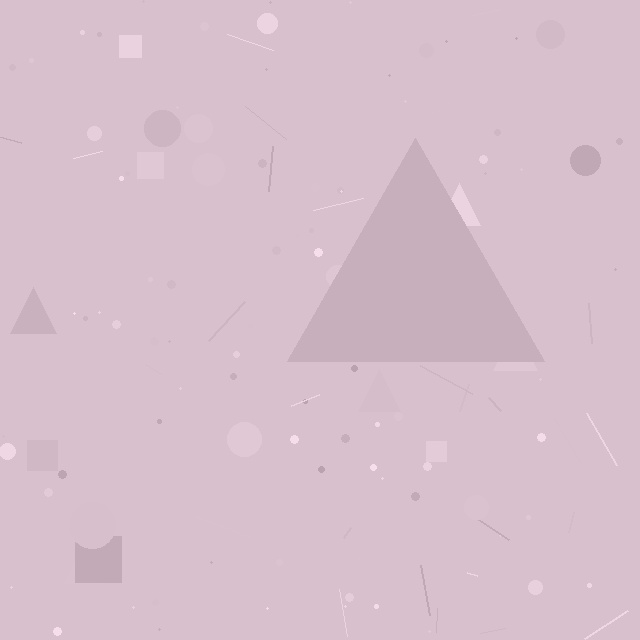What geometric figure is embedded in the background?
A triangle is embedded in the background.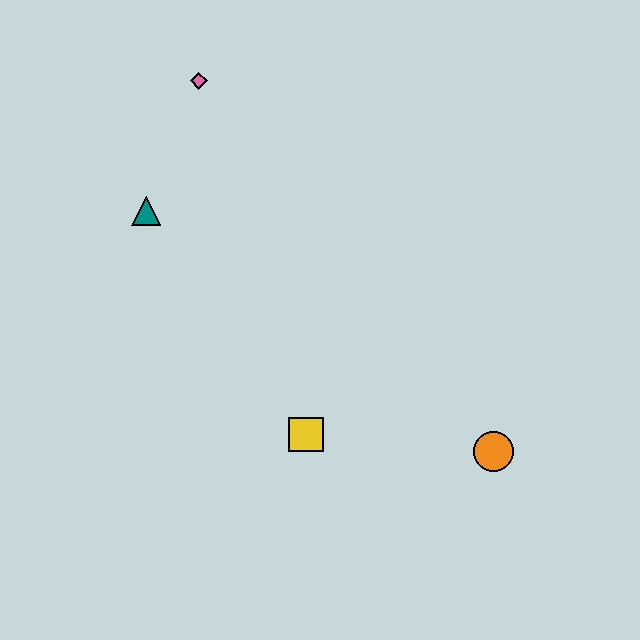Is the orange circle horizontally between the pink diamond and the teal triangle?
No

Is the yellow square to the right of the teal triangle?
Yes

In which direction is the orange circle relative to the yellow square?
The orange circle is to the right of the yellow square.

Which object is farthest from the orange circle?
The pink diamond is farthest from the orange circle.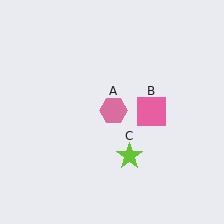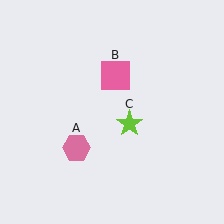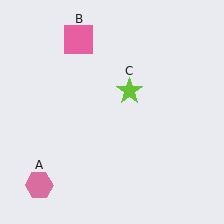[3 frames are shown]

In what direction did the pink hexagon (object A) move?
The pink hexagon (object A) moved down and to the left.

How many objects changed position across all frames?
3 objects changed position: pink hexagon (object A), pink square (object B), lime star (object C).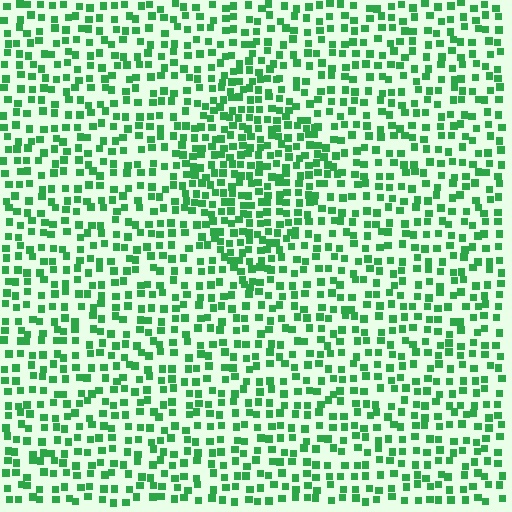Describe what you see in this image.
The image contains small green elements arranged at two different densities. A diamond-shaped region is visible where the elements are more densely packed than the surrounding area.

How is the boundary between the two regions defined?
The boundary is defined by a change in element density (approximately 1.6x ratio). All elements are the same color, size, and shape.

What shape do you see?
I see a diamond.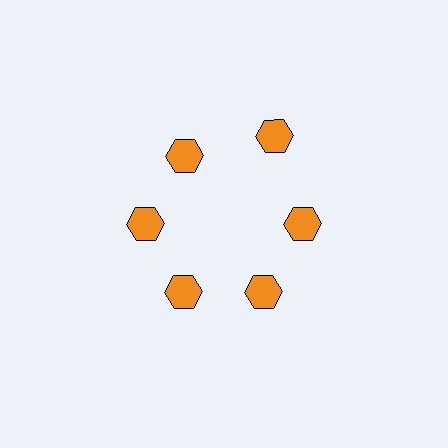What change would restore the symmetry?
The symmetry would be restored by moving it inward, back onto the ring so that all 6 hexagons sit at equal angles and equal distance from the center.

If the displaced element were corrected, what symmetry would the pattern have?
It would have 6-fold rotational symmetry — the pattern would map onto itself every 60 degrees.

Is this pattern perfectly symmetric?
No. The 6 orange hexagons are arranged in a ring, but one element near the 1 o'clock position is pushed outward from the center, breaking the 6-fold rotational symmetry.